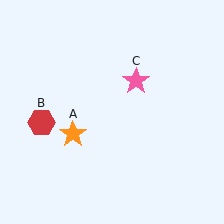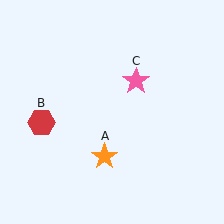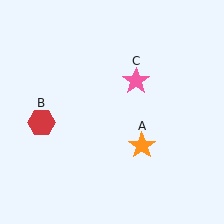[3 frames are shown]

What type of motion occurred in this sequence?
The orange star (object A) rotated counterclockwise around the center of the scene.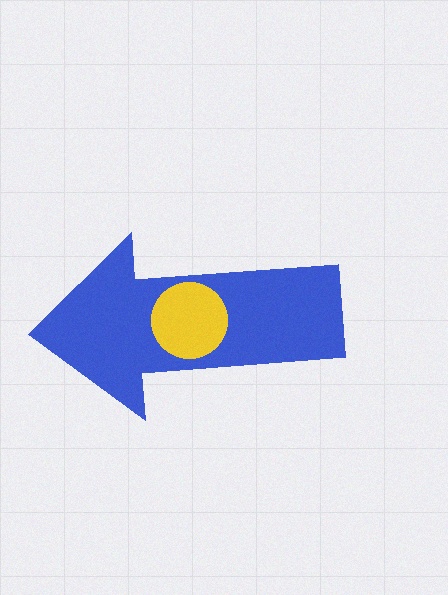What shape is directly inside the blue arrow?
The yellow circle.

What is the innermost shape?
The yellow circle.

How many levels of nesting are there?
2.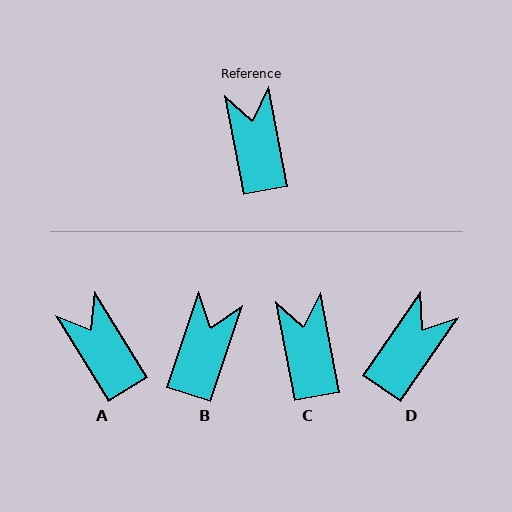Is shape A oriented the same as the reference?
No, it is off by about 21 degrees.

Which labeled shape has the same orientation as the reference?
C.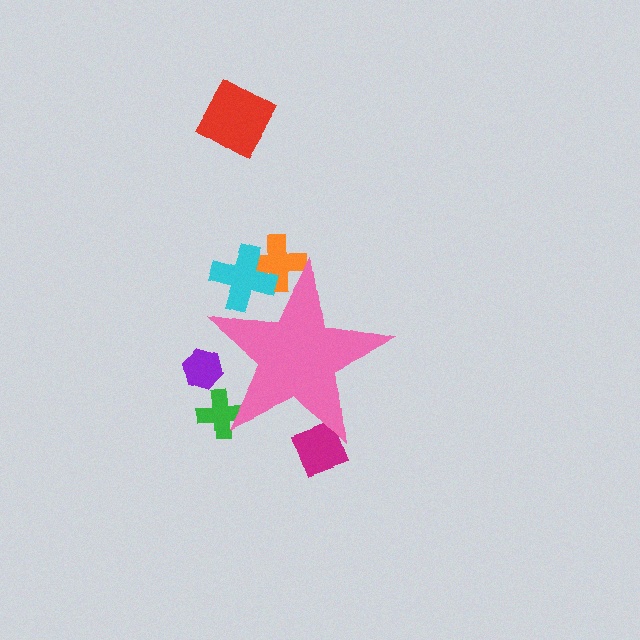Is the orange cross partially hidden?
Yes, the orange cross is partially hidden behind the pink star.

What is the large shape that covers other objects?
A pink star.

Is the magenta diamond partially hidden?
Yes, the magenta diamond is partially hidden behind the pink star.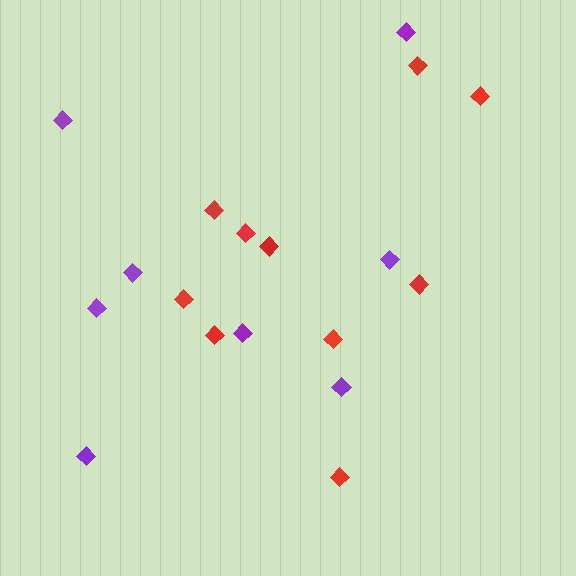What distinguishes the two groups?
There are 2 groups: one group of purple diamonds (8) and one group of red diamonds (10).